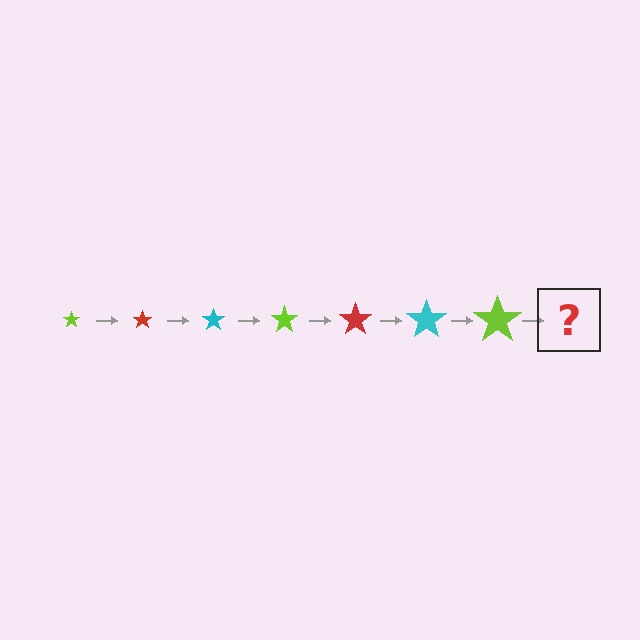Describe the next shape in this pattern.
It should be a red star, larger than the previous one.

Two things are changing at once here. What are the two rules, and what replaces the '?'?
The two rules are that the star grows larger each step and the color cycles through lime, red, and cyan. The '?' should be a red star, larger than the previous one.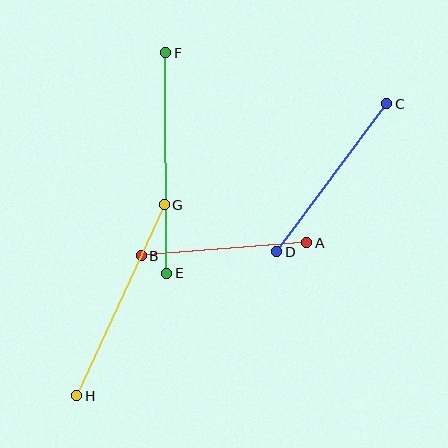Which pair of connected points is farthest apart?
Points E and F are farthest apart.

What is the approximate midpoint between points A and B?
The midpoint is at approximately (224, 249) pixels.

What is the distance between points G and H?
The distance is approximately 210 pixels.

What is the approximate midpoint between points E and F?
The midpoint is at approximately (166, 163) pixels.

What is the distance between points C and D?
The distance is approximately 184 pixels.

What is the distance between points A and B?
The distance is approximately 166 pixels.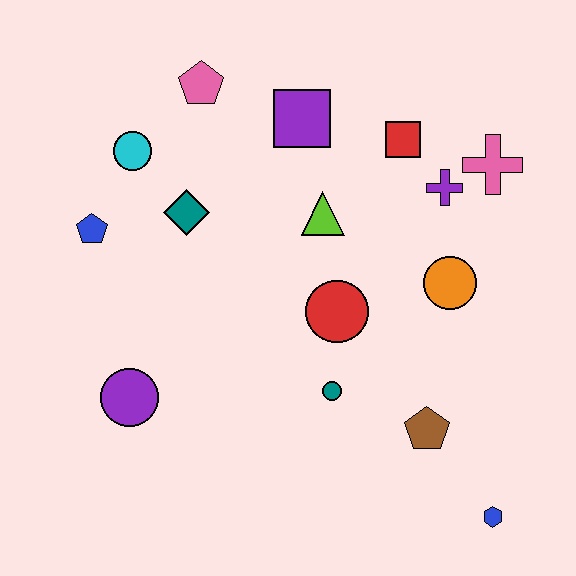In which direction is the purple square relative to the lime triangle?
The purple square is above the lime triangle.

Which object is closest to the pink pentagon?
The cyan circle is closest to the pink pentagon.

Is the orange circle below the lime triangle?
Yes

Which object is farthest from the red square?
The blue hexagon is farthest from the red square.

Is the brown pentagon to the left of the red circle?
No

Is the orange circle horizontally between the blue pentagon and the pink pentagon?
No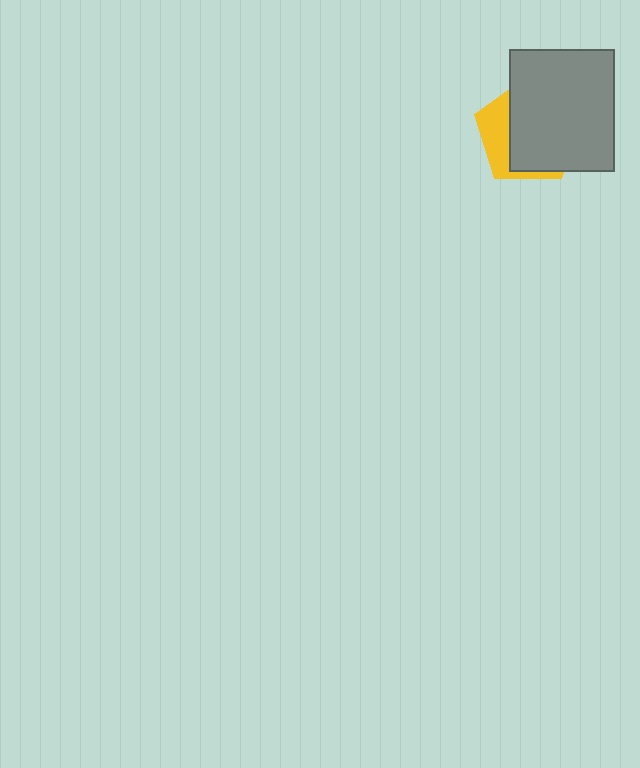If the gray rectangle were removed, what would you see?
You would see the complete yellow pentagon.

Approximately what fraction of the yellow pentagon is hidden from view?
Roughly 68% of the yellow pentagon is hidden behind the gray rectangle.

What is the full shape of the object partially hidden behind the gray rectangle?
The partially hidden object is a yellow pentagon.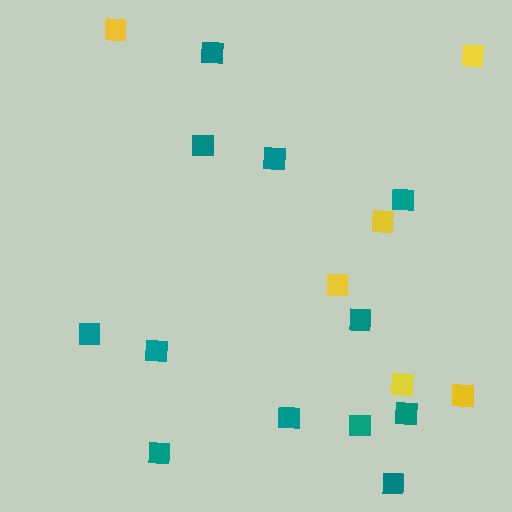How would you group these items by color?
There are 2 groups: one group of teal squares (12) and one group of yellow squares (6).